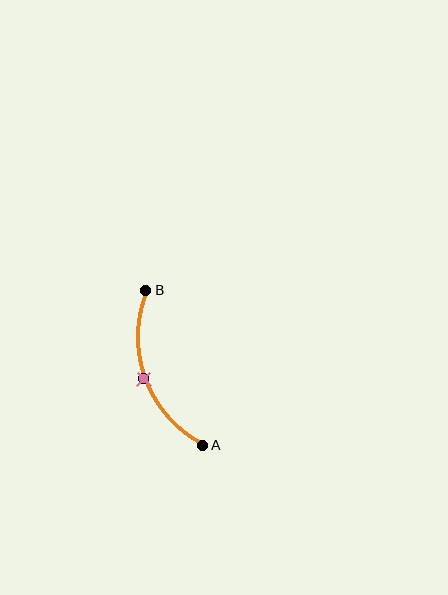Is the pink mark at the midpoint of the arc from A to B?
Yes. The pink mark lies on the arc at equal arc-length from both A and B — it is the arc midpoint.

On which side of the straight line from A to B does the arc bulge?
The arc bulges to the left of the straight line connecting A and B.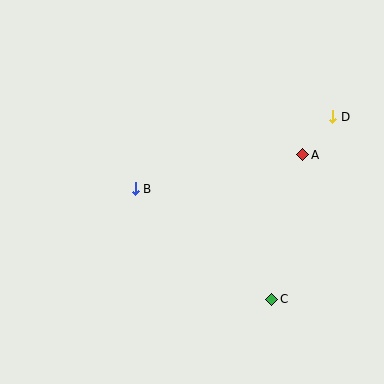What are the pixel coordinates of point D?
Point D is at (333, 117).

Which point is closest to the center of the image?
Point B at (135, 189) is closest to the center.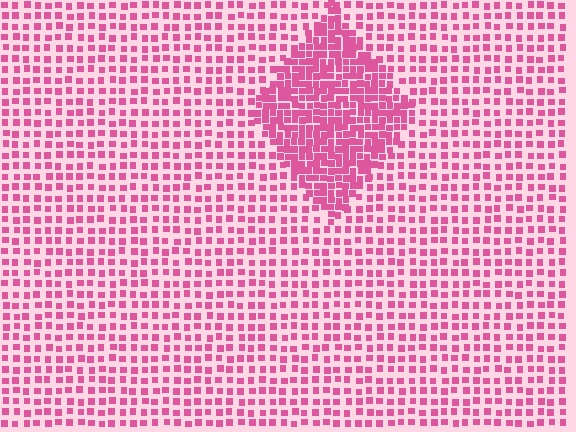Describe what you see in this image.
The image contains small pink elements arranged at two different densities. A diamond-shaped region is visible where the elements are more densely packed than the surrounding area.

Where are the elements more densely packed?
The elements are more densely packed inside the diamond boundary.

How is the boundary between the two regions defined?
The boundary is defined by a change in element density (approximately 2.2x ratio). All elements are the same color, size, and shape.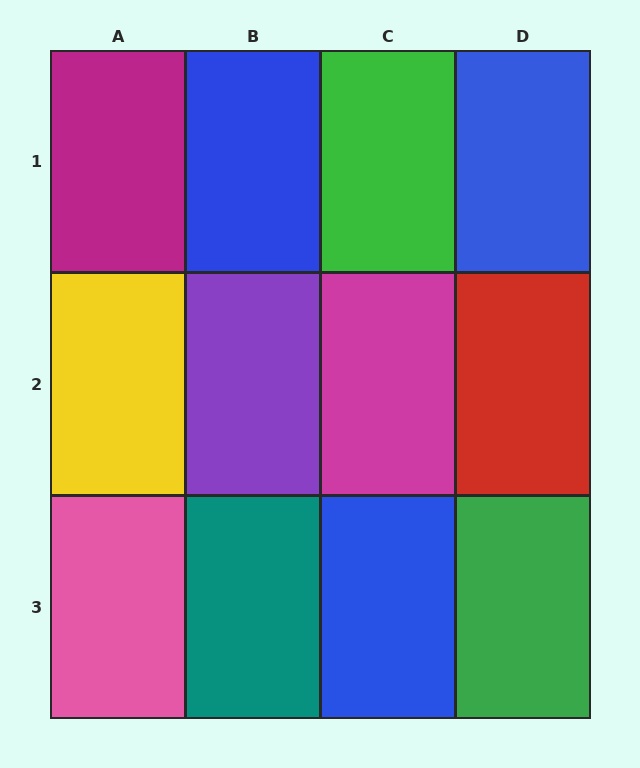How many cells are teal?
1 cell is teal.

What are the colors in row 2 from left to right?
Yellow, purple, magenta, red.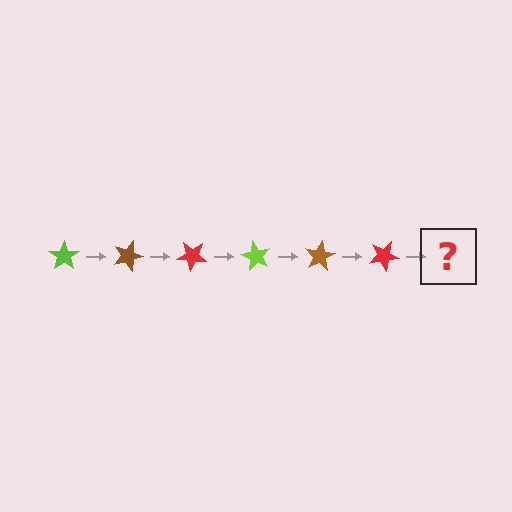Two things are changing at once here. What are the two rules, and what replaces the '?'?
The two rules are that it rotates 20 degrees each step and the color cycles through lime, brown, and red. The '?' should be a lime star, rotated 120 degrees from the start.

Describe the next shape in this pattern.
It should be a lime star, rotated 120 degrees from the start.